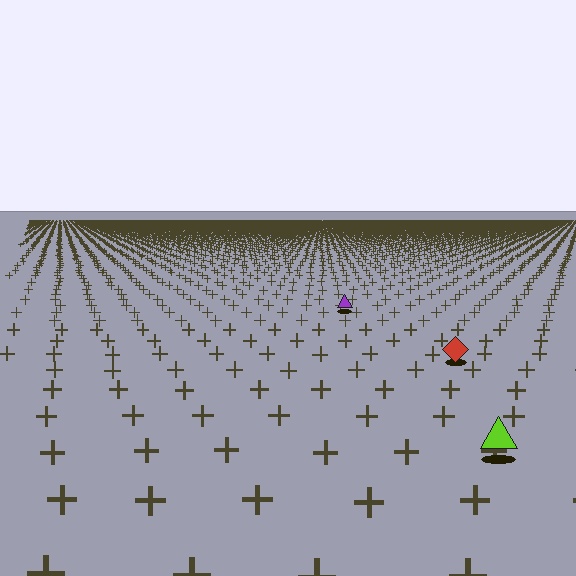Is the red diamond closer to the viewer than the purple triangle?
Yes. The red diamond is closer — you can tell from the texture gradient: the ground texture is coarser near it.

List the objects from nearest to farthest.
From nearest to farthest: the lime triangle, the red diamond, the purple triangle.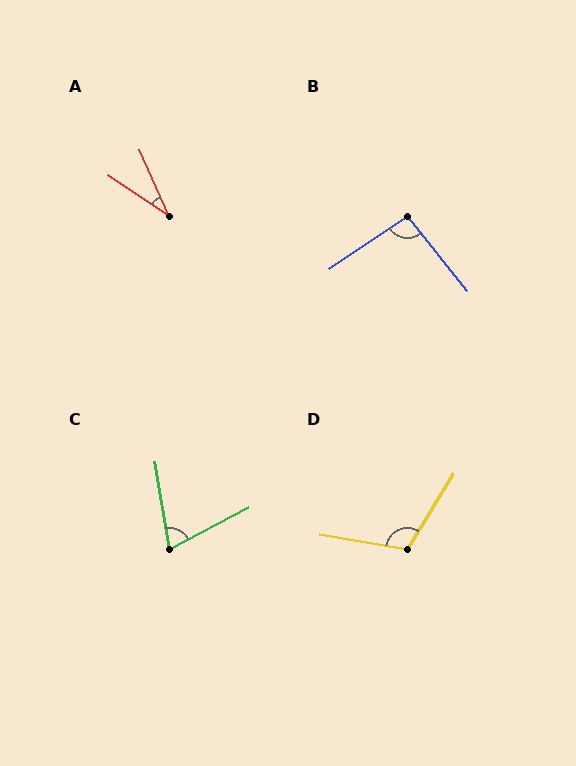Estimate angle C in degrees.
Approximately 71 degrees.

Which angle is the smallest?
A, at approximately 32 degrees.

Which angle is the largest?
D, at approximately 112 degrees.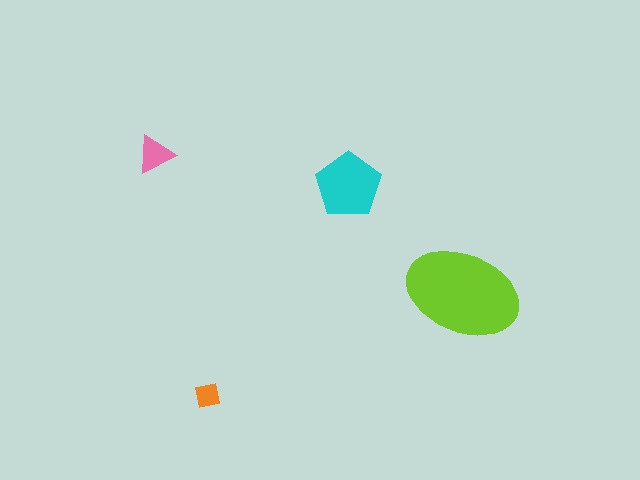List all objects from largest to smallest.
The lime ellipse, the cyan pentagon, the pink triangle, the orange square.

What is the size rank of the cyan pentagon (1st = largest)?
2nd.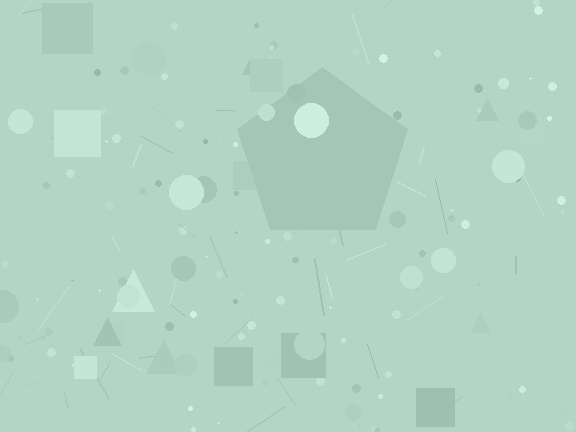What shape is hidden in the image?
A pentagon is hidden in the image.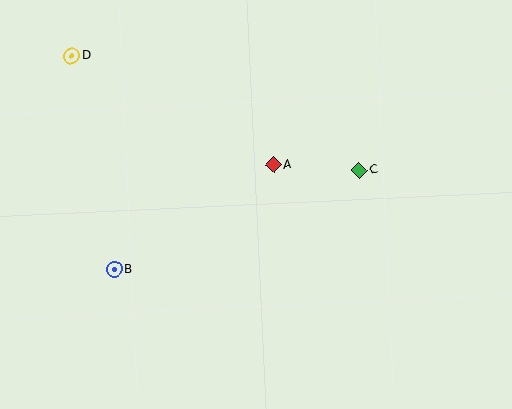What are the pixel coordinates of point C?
Point C is at (359, 170).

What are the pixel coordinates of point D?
Point D is at (72, 55).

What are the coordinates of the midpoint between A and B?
The midpoint between A and B is at (194, 217).